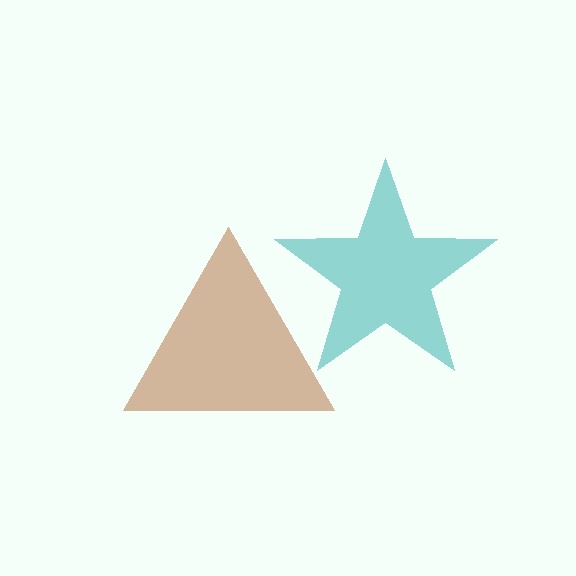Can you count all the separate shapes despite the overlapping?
Yes, there are 2 separate shapes.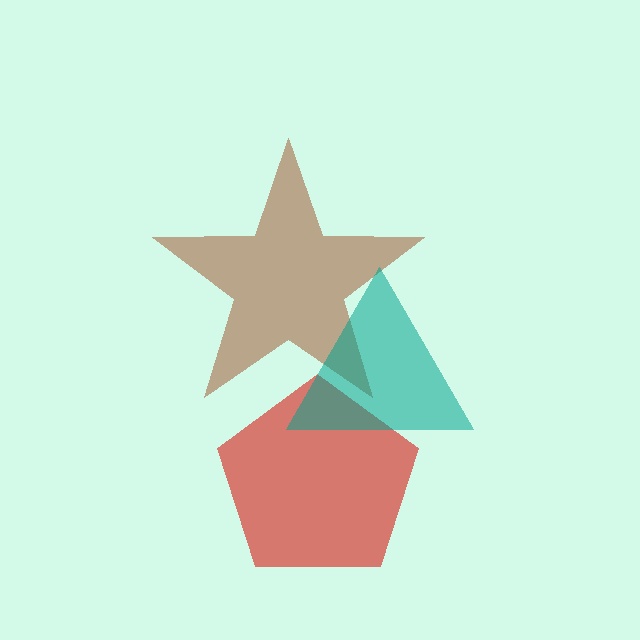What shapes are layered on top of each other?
The layered shapes are: a brown star, a red pentagon, a teal triangle.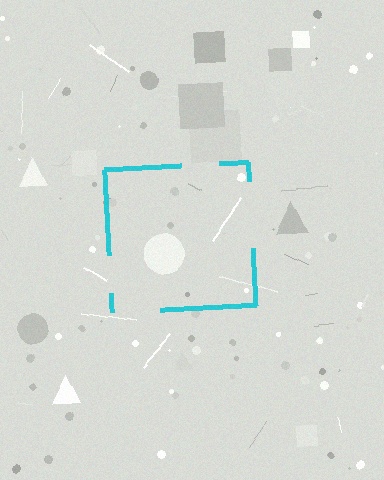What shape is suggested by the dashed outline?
The dashed outline suggests a square.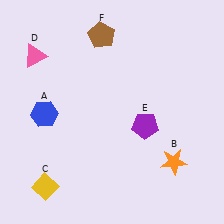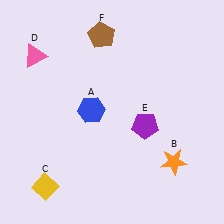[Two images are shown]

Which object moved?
The blue hexagon (A) moved right.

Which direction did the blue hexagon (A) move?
The blue hexagon (A) moved right.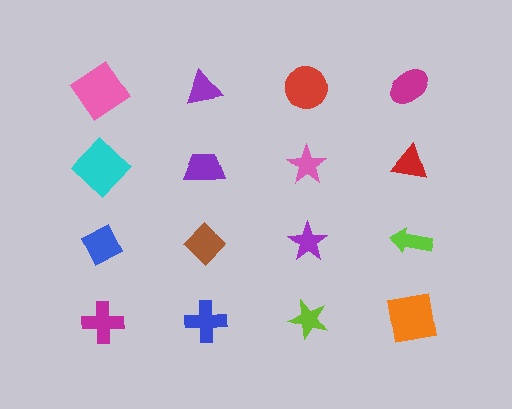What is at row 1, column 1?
A pink diamond.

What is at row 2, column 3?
A pink star.